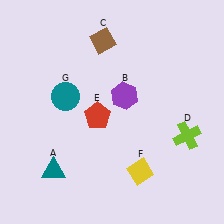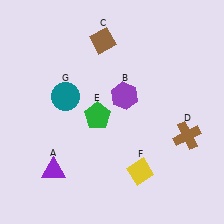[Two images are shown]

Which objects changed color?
A changed from teal to purple. D changed from lime to brown. E changed from red to green.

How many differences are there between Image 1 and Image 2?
There are 3 differences between the two images.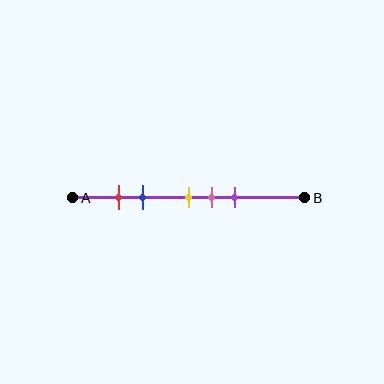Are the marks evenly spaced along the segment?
No, the marks are not evenly spaced.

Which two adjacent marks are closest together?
The red and blue marks are the closest adjacent pair.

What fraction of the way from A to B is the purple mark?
The purple mark is approximately 70% (0.7) of the way from A to B.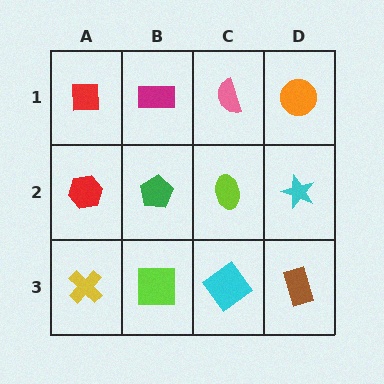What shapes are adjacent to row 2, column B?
A magenta rectangle (row 1, column B), a lime square (row 3, column B), a red hexagon (row 2, column A), a lime ellipse (row 2, column C).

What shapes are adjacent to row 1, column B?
A green pentagon (row 2, column B), a red square (row 1, column A), a pink semicircle (row 1, column C).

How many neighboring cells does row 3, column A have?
2.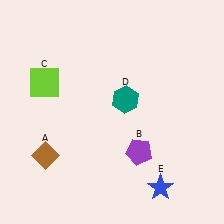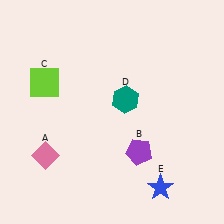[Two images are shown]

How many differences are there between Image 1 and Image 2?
There is 1 difference between the two images.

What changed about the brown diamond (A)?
In Image 1, A is brown. In Image 2, it changed to pink.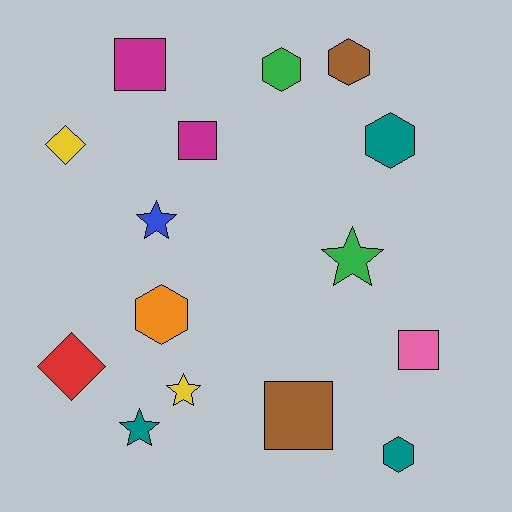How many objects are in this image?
There are 15 objects.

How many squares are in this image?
There are 4 squares.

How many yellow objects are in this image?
There are 2 yellow objects.